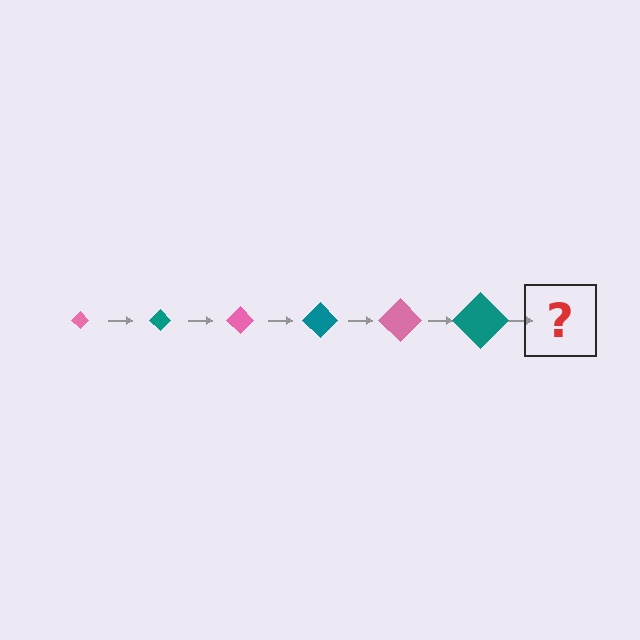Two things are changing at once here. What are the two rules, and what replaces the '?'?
The two rules are that the diamond grows larger each step and the color cycles through pink and teal. The '?' should be a pink diamond, larger than the previous one.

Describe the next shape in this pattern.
It should be a pink diamond, larger than the previous one.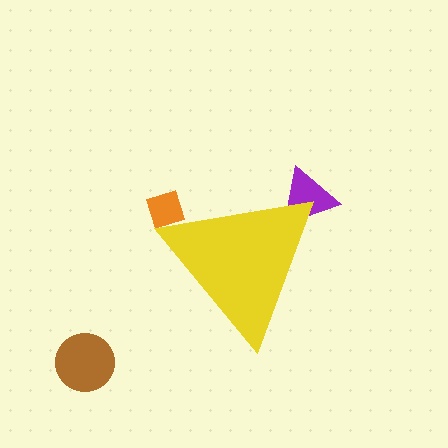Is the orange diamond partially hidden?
Yes, the orange diamond is partially hidden behind the yellow triangle.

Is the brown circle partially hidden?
No, the brown circle is fully visible.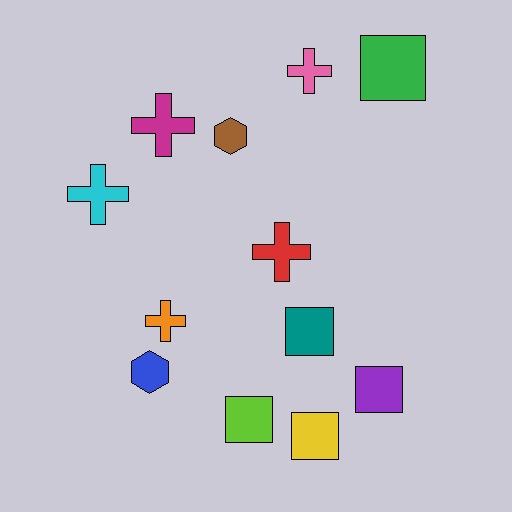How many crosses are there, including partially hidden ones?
There are 5 crosses.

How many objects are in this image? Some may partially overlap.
There are 12 objects.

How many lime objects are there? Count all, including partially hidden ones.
There is 1 lime object.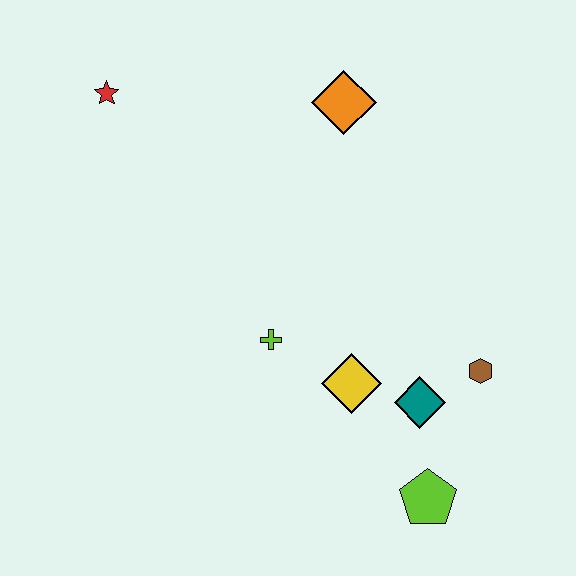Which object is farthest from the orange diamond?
The lime pentagon is farthest from the orange diamond.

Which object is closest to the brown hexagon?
The teal diamond is closest to the brown hexagon.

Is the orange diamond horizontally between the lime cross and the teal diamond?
Yes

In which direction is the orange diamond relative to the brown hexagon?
The orange diamond is above the brown hexagon.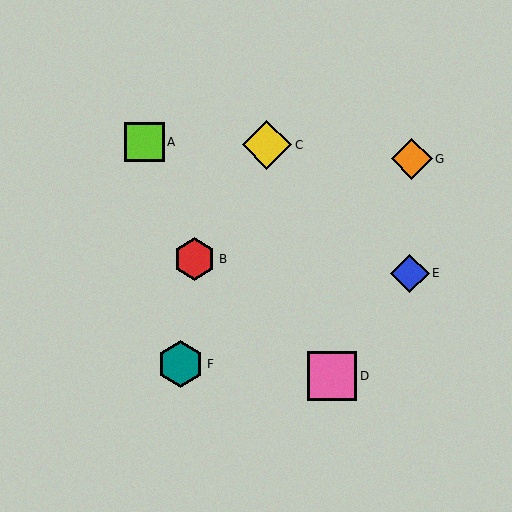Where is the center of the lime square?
The center of the lime square is at (144, 142).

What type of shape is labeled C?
Shape C is a yellow diamond.